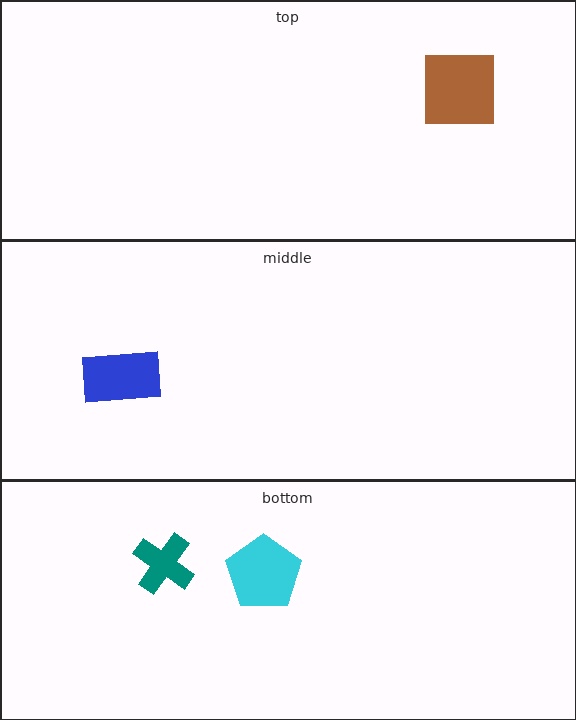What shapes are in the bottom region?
The teal cross, the cyan pentagon.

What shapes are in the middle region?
The blue rectangle.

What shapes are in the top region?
The brown square.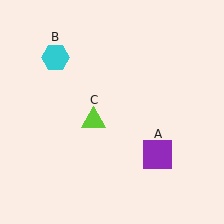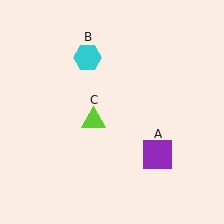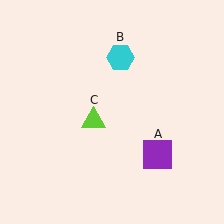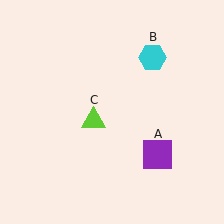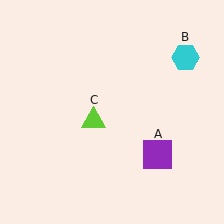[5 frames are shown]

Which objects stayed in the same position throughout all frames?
Purple square (object A) and lime triangle (object C) remained stationary.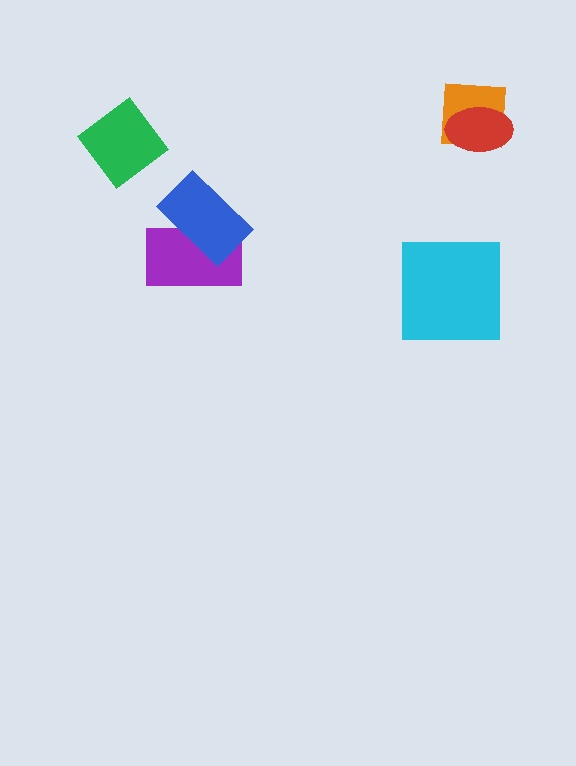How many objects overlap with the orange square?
1 object overlaps with the orange square.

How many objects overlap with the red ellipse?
1 object overlaps with the red ellipse.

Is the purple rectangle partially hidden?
Yes, it is partially covered by another shape.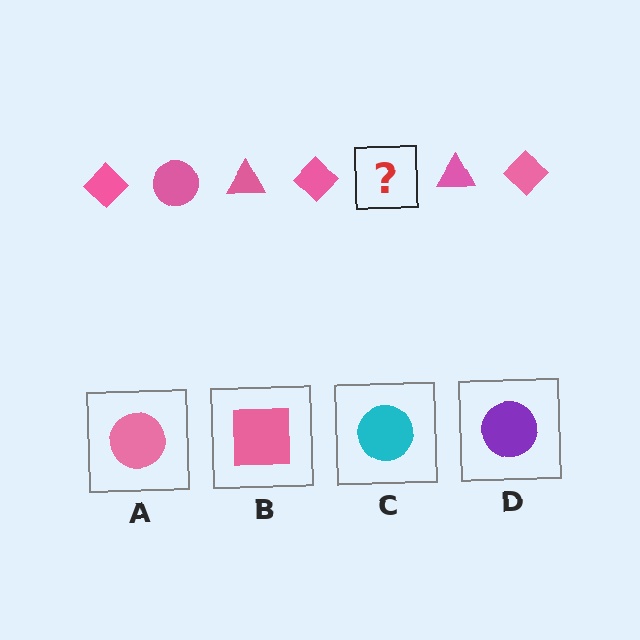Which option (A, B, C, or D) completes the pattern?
A.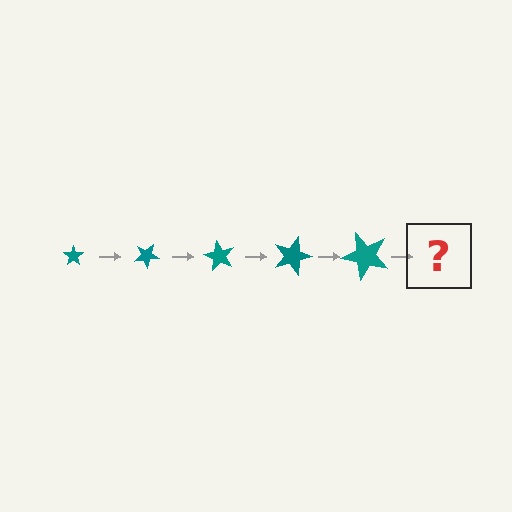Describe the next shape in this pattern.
It should be a star, larger than the previous one and rotated 150 degrees from the start.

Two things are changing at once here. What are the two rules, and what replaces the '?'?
The two rules are that the star grows larger each step and it rotates 30 degrees each step. The '?' should be a star, larger than the previous one and rotated 150 degrees from the start.